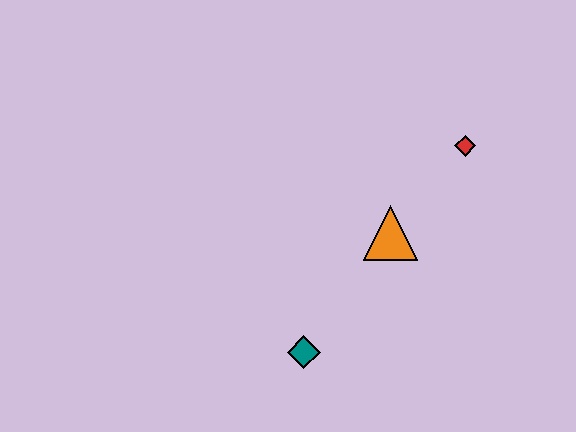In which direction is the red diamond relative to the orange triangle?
The red diamond is above the orange triangle.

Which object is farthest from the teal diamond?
The red diamond is farthest from the teal diamond.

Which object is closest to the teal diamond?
The orange triangle is closest to the teal diamond.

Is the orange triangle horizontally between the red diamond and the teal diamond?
Yes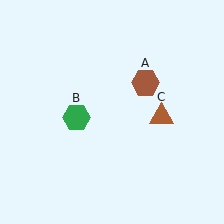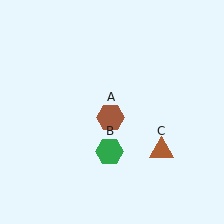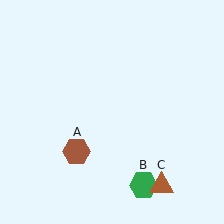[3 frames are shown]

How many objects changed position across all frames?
3 objects changed position: brown hexagon (object A), green hexagon (object B), brown triangle (object C).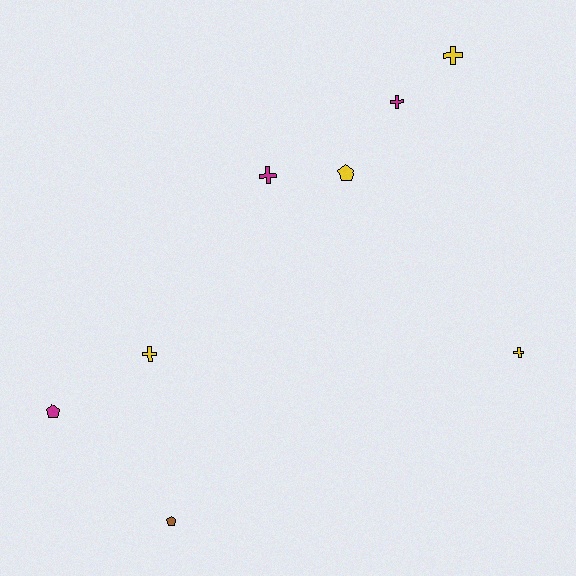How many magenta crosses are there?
There are 2 magenta crosses.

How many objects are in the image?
There are 8 objects.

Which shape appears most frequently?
Cross, with 5 objects.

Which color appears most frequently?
Yellow, with 4 objects.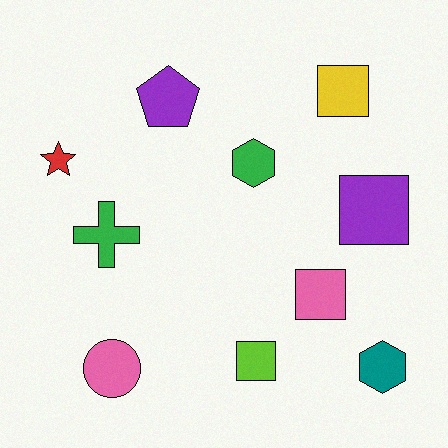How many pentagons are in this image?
There is 1 pentagon.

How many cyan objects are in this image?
There are no cyan objects.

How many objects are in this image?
There are 10 objects.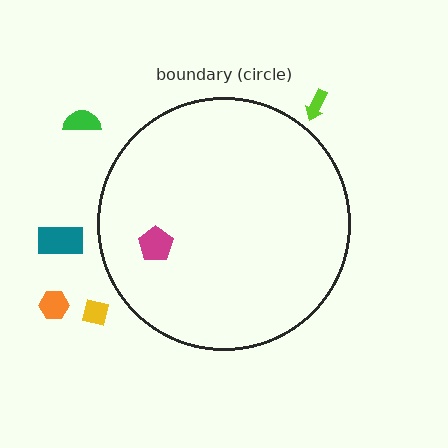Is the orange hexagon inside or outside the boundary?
Outside.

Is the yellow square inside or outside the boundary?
Outside.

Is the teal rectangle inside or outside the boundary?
Outside.